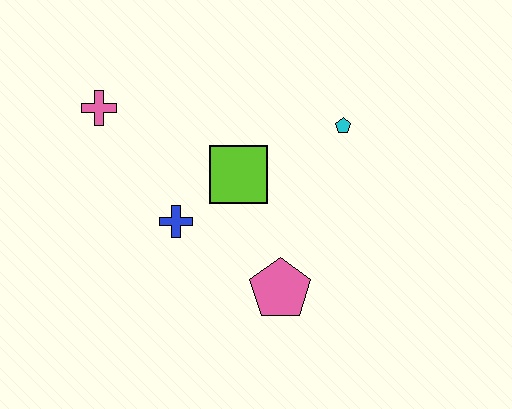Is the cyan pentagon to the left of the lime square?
No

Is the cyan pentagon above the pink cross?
No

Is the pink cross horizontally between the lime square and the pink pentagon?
No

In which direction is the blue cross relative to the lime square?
The blue cross is to the left of the lime square.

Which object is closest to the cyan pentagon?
The lime square is closest to the cyan pentagon.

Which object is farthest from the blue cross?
The cyan pentagon is farthest from the blue cross.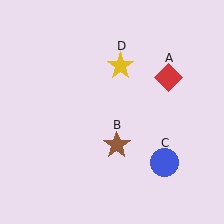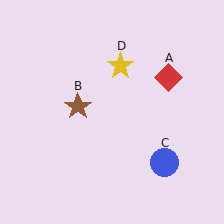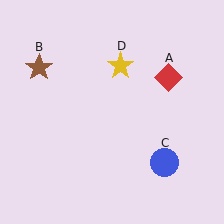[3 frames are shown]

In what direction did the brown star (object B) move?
The brown star (object B) moved up and to the left.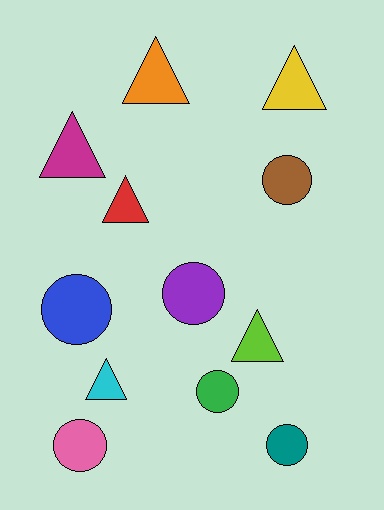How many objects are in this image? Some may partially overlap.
There are 12 objects.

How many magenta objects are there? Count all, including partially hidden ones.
There is 1 magenta object.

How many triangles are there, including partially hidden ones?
There are 6 triangles.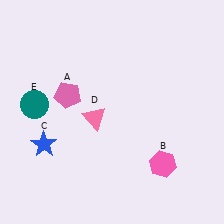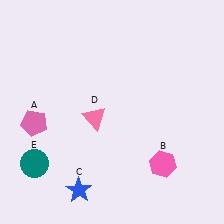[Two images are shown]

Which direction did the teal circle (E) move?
The teal circle (E) moved down.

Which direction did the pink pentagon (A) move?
The pink pentagon (A) moved left.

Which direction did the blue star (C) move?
The blue star (C) moved down.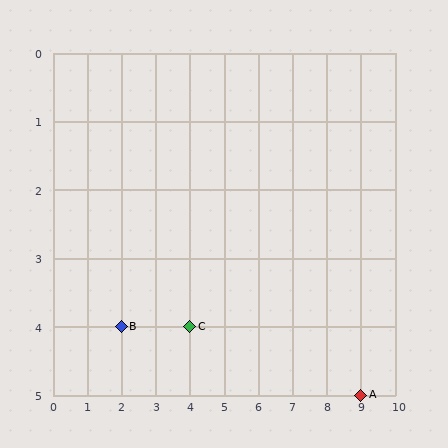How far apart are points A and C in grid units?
Points A and C are 5 columns and 1 row apart (about 5.1 grid units diagonally).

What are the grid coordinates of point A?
Point A is at grid coordinates (9, 5).